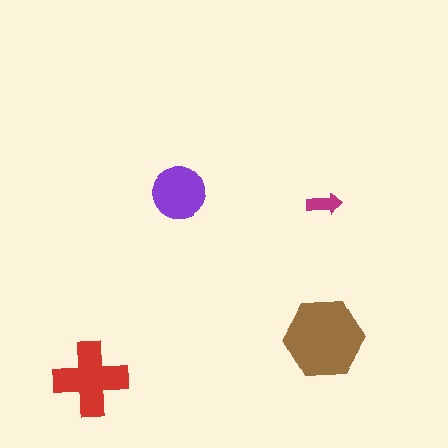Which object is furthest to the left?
The red cross is leftmost.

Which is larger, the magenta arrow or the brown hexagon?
The brown hexagon.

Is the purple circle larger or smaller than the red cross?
Smaller.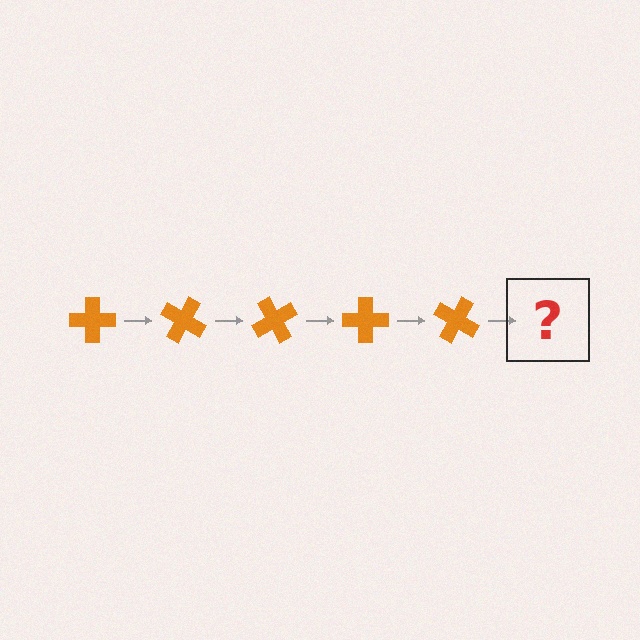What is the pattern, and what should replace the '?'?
The pattern is that the cross rotates 30 degrees each step. The '?' should be an orange cross rotated 150 degrees.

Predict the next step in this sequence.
The next step is an orange cross rotated 150 degrees.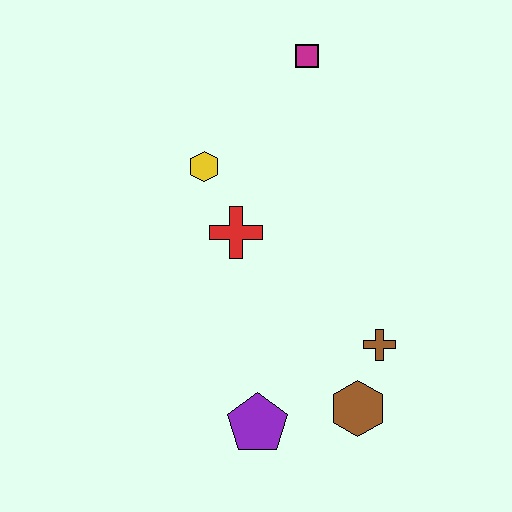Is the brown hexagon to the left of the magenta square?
No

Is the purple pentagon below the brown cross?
Yes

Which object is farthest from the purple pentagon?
The magenta square is farthest from the purple pentagon.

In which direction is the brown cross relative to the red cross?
The brown cross is to the right of the red cross.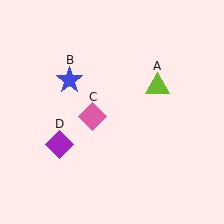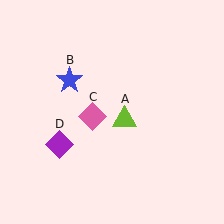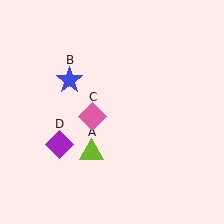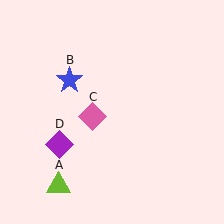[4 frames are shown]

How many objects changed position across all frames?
1 object changed position: lime triangle (object A).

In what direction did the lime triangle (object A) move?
The lime triangle (object A) moved down and to the left.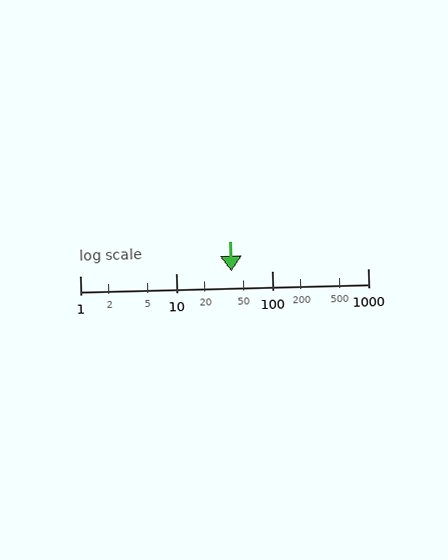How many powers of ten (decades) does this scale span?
The scale spans 3 decades, from 1 to 1000.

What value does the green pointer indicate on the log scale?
The pointer indicates approximately 38.